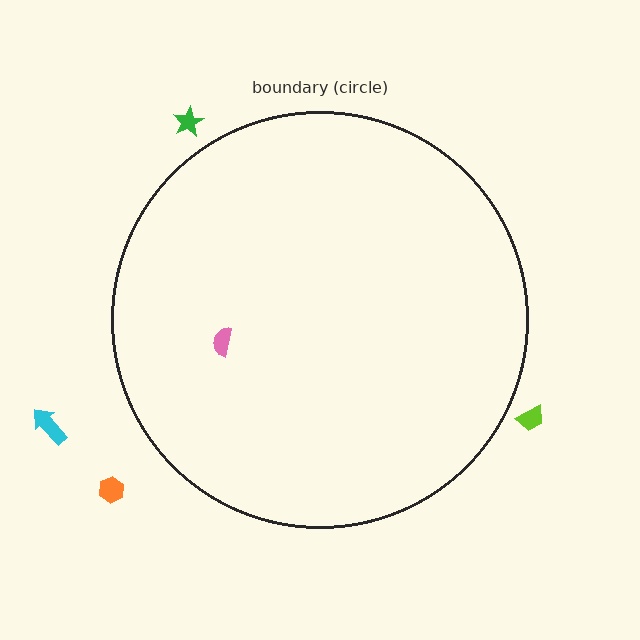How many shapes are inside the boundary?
1 inside, 4 outside.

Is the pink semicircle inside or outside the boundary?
Inside.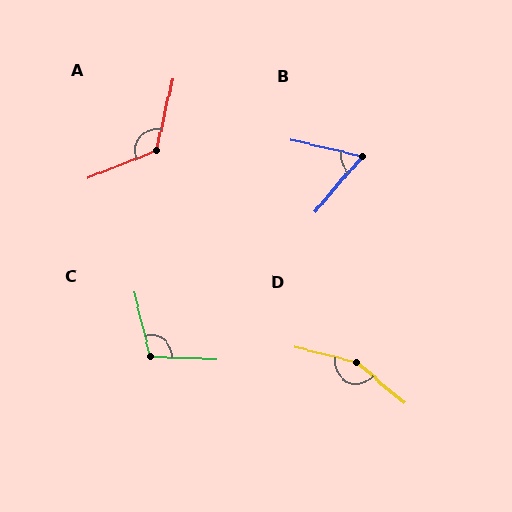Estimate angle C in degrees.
Approximately 105 degrees.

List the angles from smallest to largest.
B (62°), C (105°), A (125°), D (154°).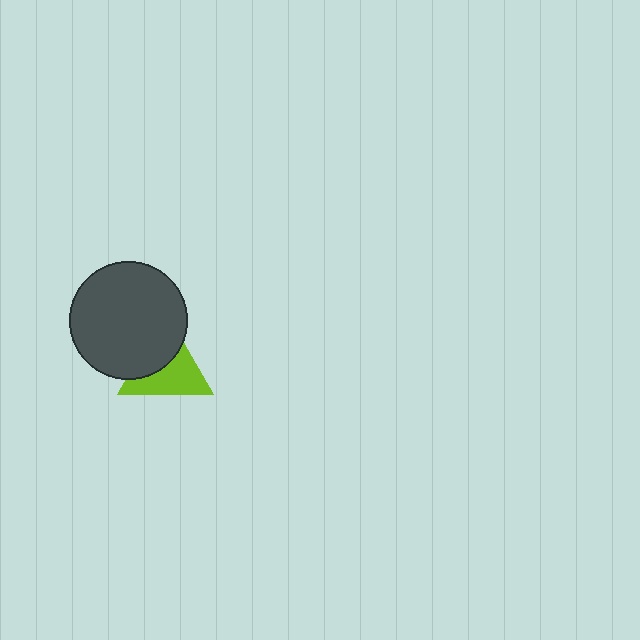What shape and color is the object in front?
The object in front is a dark gray circle.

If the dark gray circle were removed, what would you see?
You would see the complete lime triangle.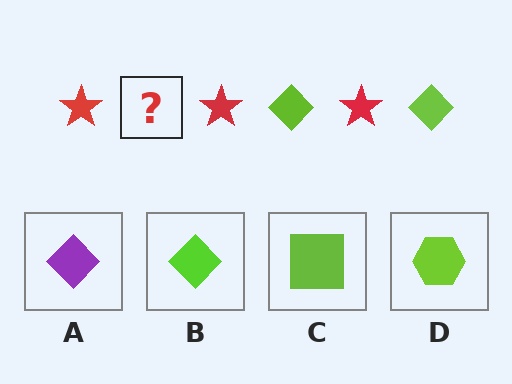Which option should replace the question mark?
Option B.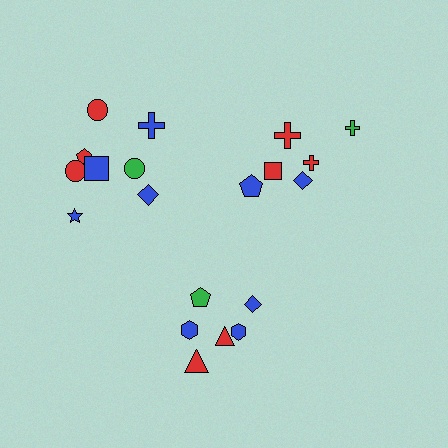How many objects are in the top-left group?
There are 8 objects.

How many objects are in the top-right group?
There are 6 objects.